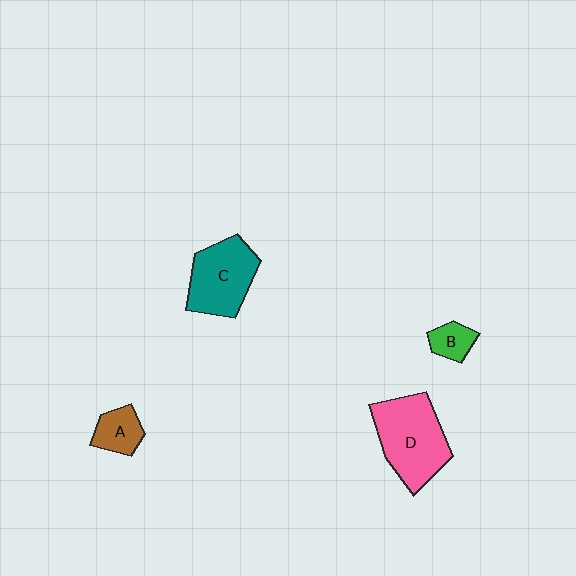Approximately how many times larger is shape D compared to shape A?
Approximately 2.8 times.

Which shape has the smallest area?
Shape B (green).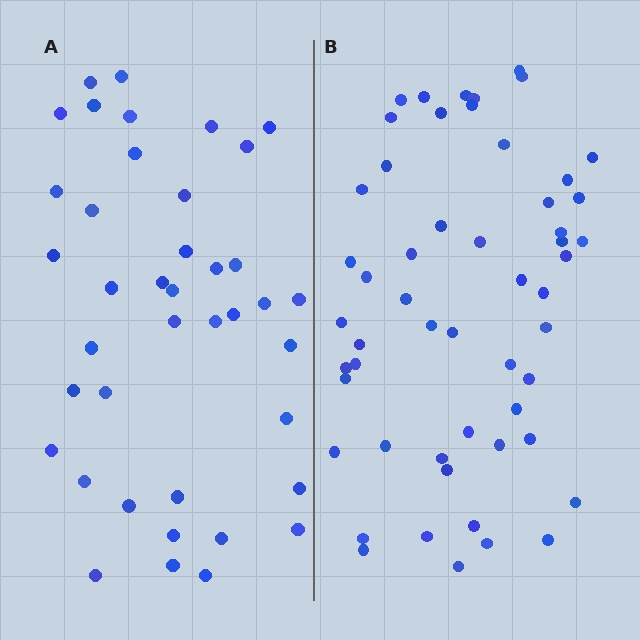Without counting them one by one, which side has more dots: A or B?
Region B (the right region) has more dots.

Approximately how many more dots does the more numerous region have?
Region B has approximately 15 more dots than region A.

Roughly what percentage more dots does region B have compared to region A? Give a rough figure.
About 35% more.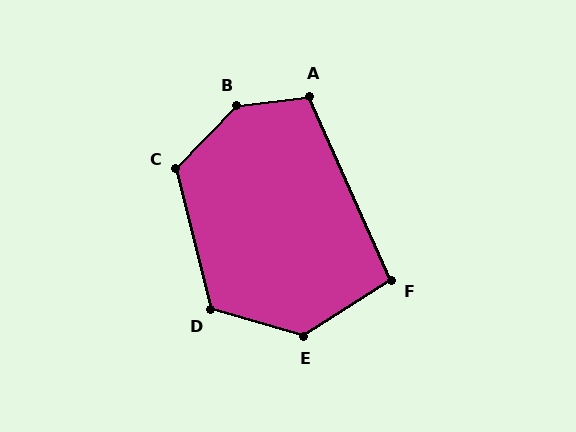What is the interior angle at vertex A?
Approximately 106 degrees (obtuse).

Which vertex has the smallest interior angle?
F, at approximately 99 degrees.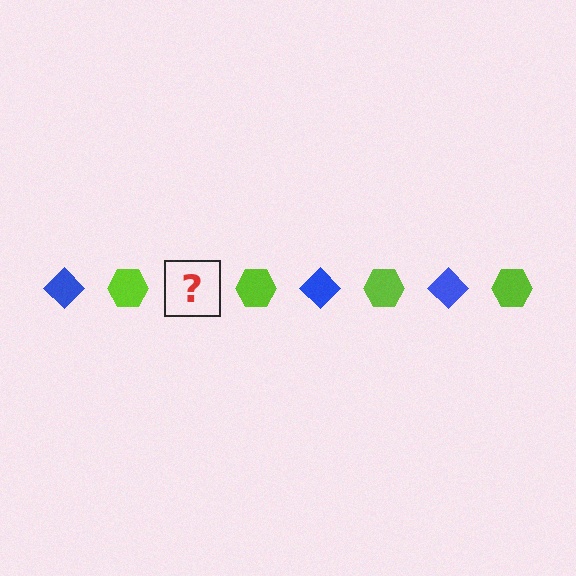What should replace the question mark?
The question mark should be replaced with a blue diamond.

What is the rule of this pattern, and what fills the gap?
The rule is that the pattern alternates between blue diamond and lime hexagon. The gap should be filled with a blue diamond.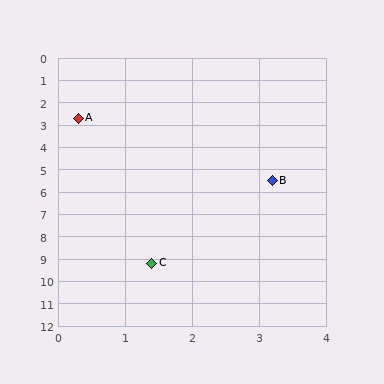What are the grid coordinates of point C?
Point C is at approximately (1.4, 9.2).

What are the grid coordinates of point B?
Point B is at approximately (3.2, 5.5).